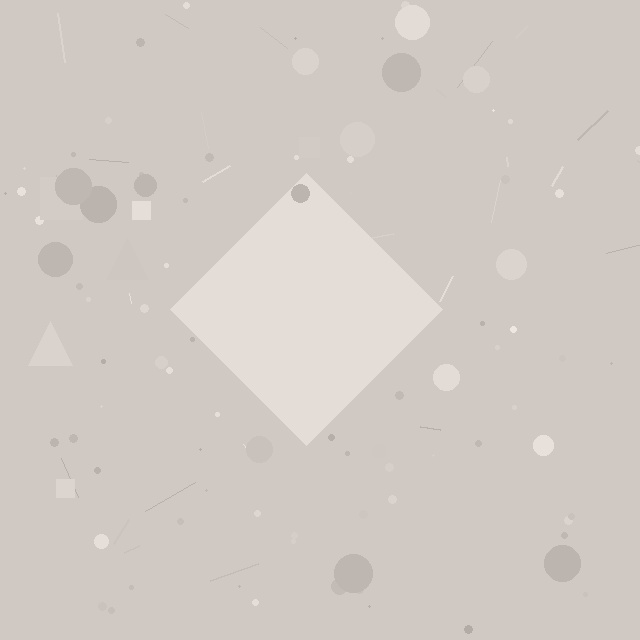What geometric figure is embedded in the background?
A diamond is embedded in the background.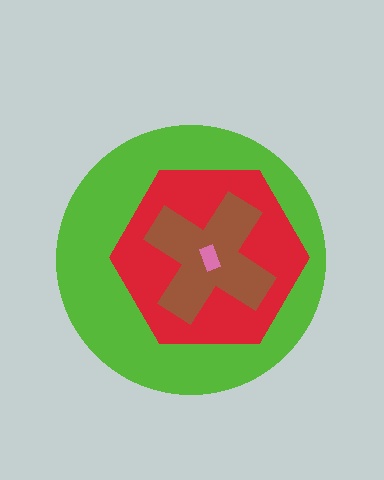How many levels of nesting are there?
4.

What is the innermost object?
The pink rectangle.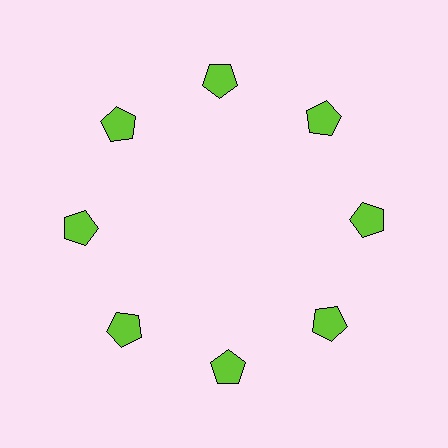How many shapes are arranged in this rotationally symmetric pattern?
There are 8 shapes, arranged in 8 groups of 1.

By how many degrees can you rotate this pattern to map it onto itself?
The pattern maps onto itself every 45 degrees of rotation.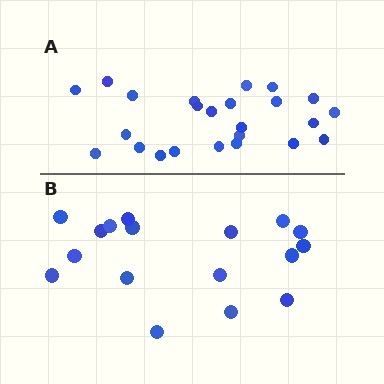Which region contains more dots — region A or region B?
Region A (the top region) has more dots.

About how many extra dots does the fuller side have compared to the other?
Region A has roughly 8 or so more dots than region B.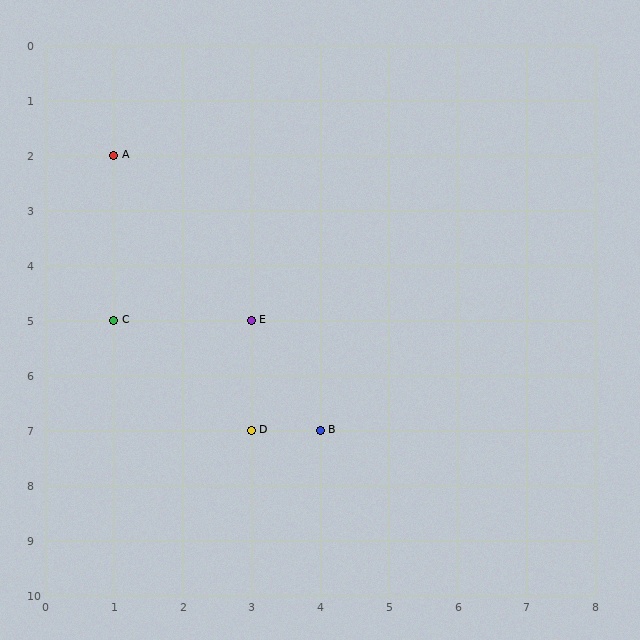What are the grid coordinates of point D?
Point D is at grid coordinates (3, 7).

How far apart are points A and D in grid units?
Points A and D are 2 columns and 5 rows apart (about 5.4 grid units diagonally).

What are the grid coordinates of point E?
Point E is at grid coordinates (3, 5).